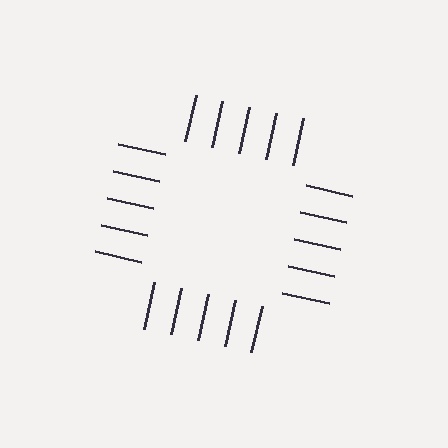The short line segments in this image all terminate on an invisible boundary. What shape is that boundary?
An illusory square — the line segments terminate on its edges but no continuous stroke is drawn.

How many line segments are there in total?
20 — 5 along each of the 4 edges.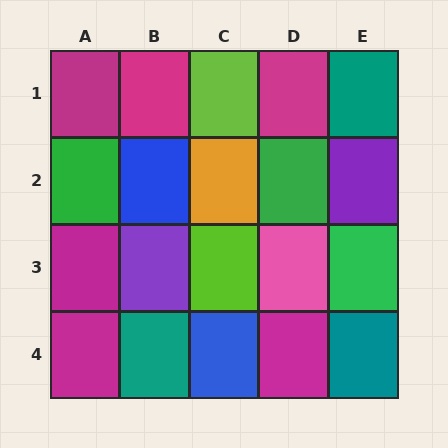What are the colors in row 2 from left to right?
Green, blue, orange, green, purple.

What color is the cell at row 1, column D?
Magenta.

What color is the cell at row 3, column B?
Purple.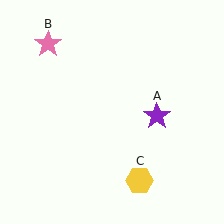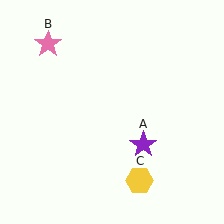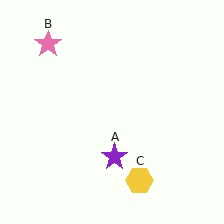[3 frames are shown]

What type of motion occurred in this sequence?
The purple star (object A) rotated clockwise around the center of the scene.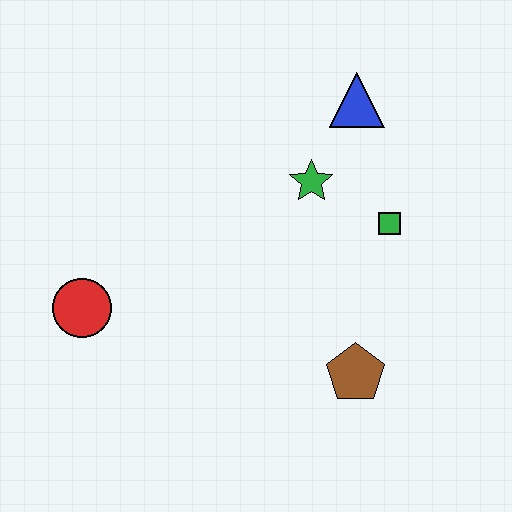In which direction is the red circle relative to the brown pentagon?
The red circle is to the left of the brown pentagon.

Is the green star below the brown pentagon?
No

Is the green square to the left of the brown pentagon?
No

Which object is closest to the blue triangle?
The green star is closest to the blue triangle.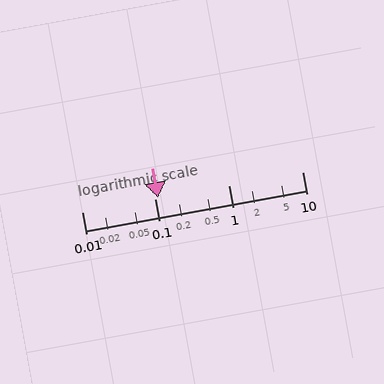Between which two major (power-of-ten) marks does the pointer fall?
The pointer is between 0.1 and 1.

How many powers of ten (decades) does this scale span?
The scale spans 3 decades, from 0.01 to 10.